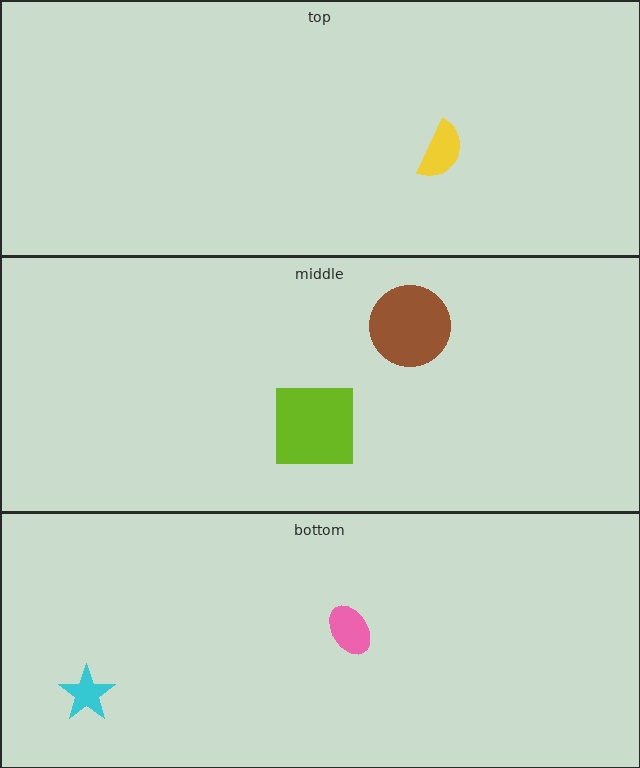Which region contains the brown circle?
The middle region.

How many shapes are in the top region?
1.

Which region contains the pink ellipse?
The bottom region.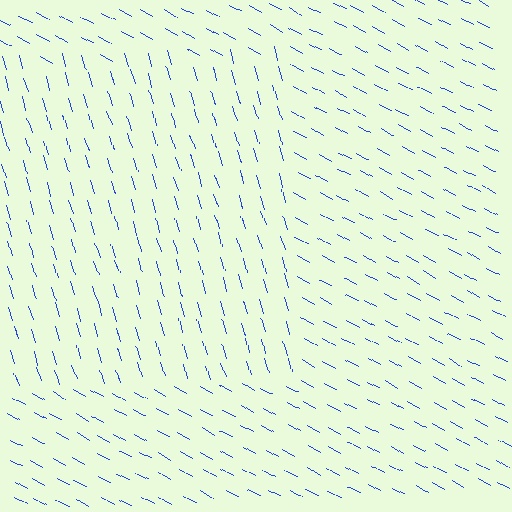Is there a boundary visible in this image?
Yes, there is a texture boundary formed by a change in line orientation.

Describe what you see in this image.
The image is filled with small blue line segments. A rectangle region in the image has lines oriented differently from the surrounding lines, creating a visible texture boundary.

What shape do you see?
I see a rectangle.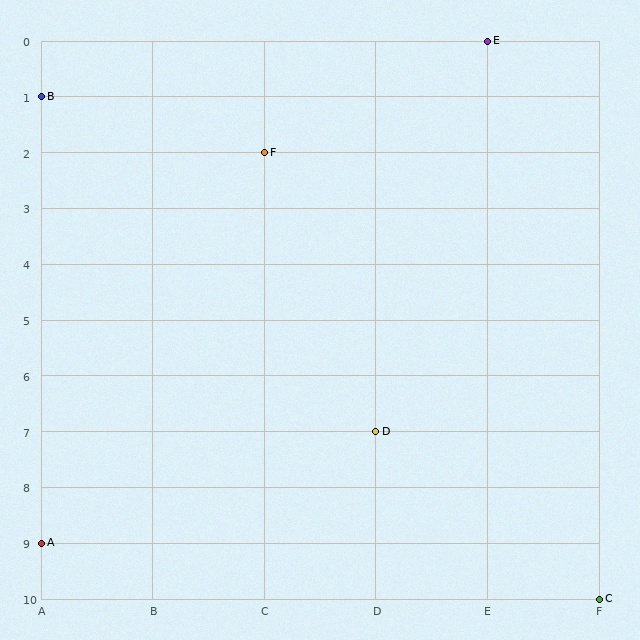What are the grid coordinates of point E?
Point E is at grid coordinates (E, 0).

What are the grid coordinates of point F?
Point F is at grid coordinates (C, 2).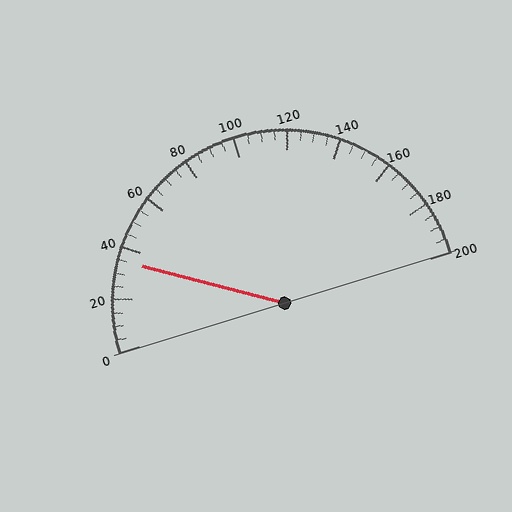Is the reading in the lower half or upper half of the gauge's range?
The reading is in the lower half of the range (0 to 200).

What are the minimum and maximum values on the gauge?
The gauge ranges from 0 to 200.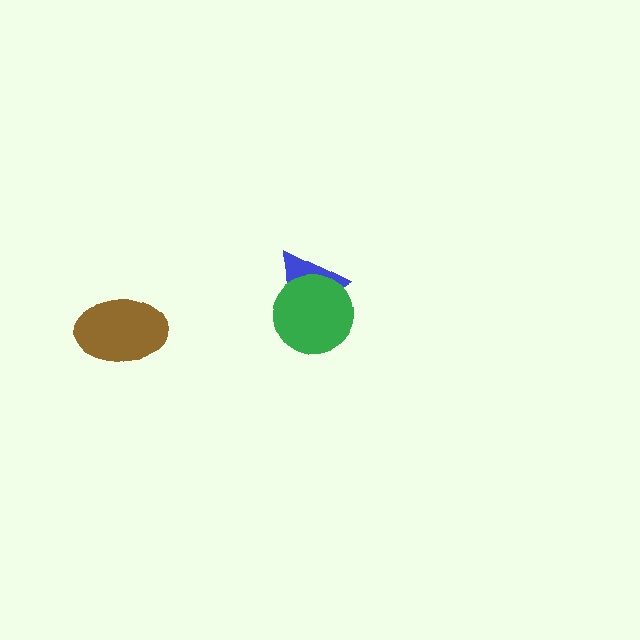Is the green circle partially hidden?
No, no other shape covers it.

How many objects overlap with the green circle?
1 object overlaps with the green circle.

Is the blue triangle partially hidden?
Yes, it is partially covered by another shape.